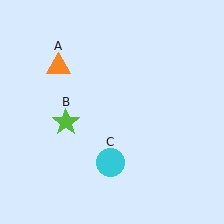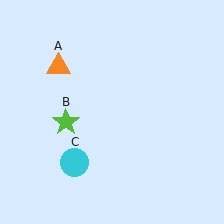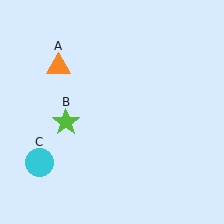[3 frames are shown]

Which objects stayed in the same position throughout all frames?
Orange triangle (object A) and lime star (object B) remained stationary.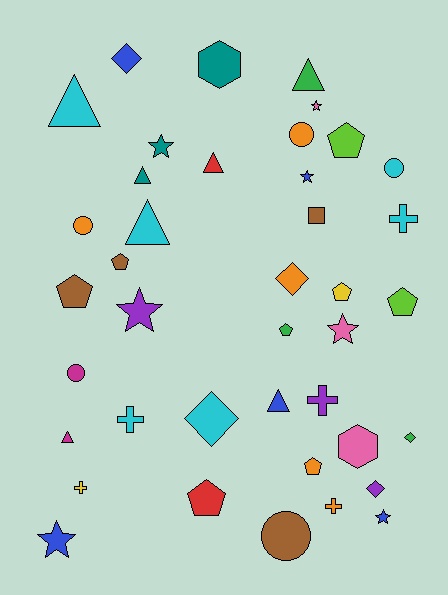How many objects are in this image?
There are 40 objects.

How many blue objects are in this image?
There are 5 blue objects.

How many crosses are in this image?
There are 5 crosses.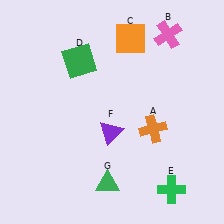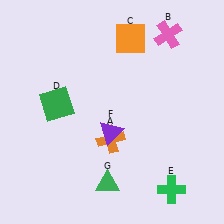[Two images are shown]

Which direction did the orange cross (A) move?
The orange cross (A) moved left.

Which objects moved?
The objects that moved are: the orange cross (A), the green square (D).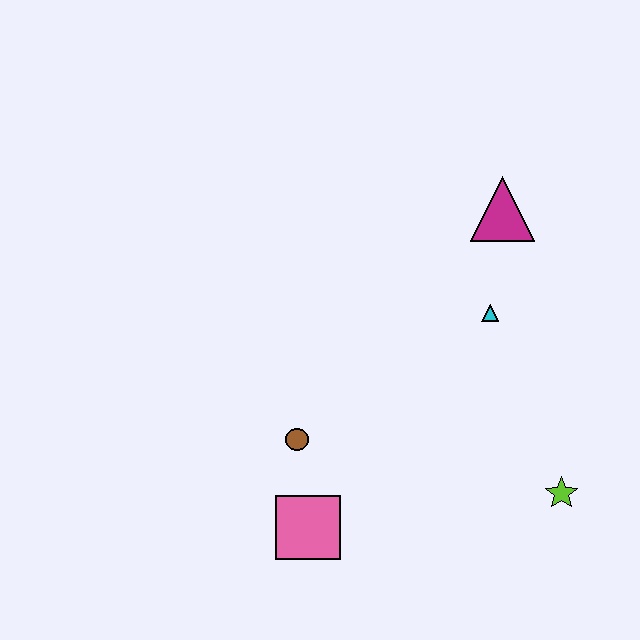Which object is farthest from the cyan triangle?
The pink square is farthest from the cyan triangle.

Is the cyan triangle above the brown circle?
Yes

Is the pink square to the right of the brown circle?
Yes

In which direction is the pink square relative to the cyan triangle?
The pink square is below the cyan triangle.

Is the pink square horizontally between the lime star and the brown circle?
Yes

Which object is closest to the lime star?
The cyan triangle is closest to the lime star.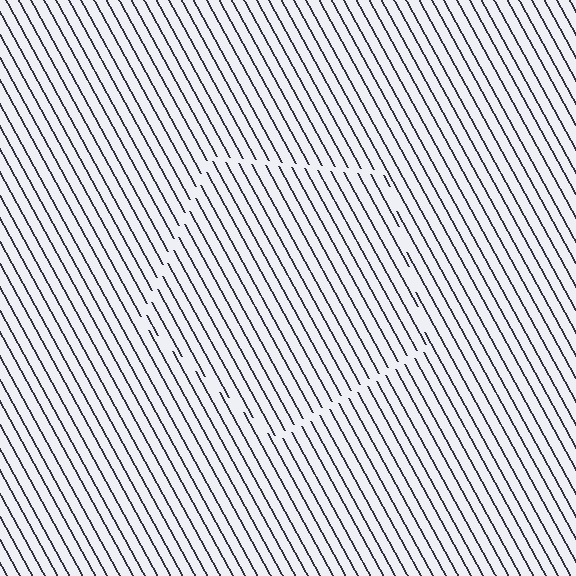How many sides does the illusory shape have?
5 sides — the line-ends trace a pentagon.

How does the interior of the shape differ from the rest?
The interior of the shape contains the same grating, shifted by half a period — the contour is defined by the phase discontinuity where line-ends from the inner and outer gratings abut.